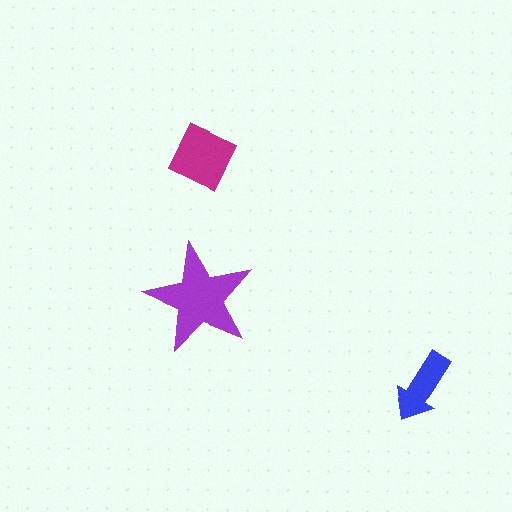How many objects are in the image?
There are 3 objects in the image.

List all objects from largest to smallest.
The purple star, the magenta square, the blue arrow.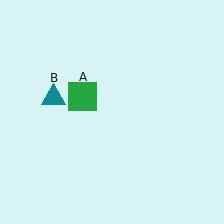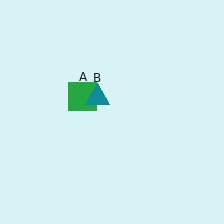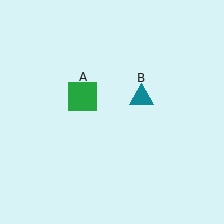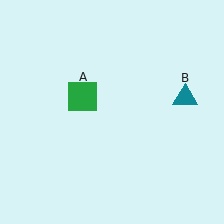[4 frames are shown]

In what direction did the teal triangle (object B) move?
The teal triangle (object B) moved right.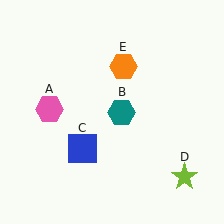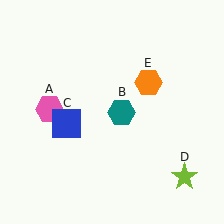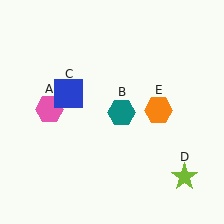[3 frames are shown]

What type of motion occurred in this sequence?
The blue square (object C), orange hexagon (object E) rotated clockwise around the center of the scene.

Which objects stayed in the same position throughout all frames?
Pink hexagon (object A) and teal hexagon (object B) and lime star (object D) remained stationary.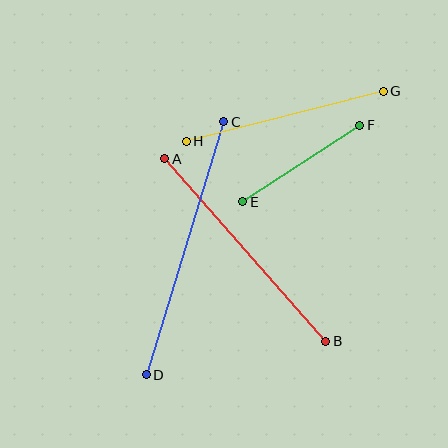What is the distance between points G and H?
The distance is approximately 203 pixels.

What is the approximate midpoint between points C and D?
The midpoint is at approximately (185, 248) pixels.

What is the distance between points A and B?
The distance is approximately 244 pixels.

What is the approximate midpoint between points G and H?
The midpoint is at approximately (285, 116) pixels.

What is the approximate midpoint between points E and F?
The midpoint is at approximately (301, 163) pixels.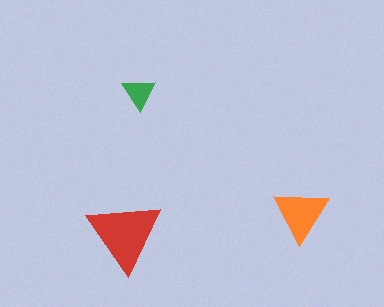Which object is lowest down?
The red triangle is bottommost.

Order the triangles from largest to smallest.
the red one, the orange one, the green one.